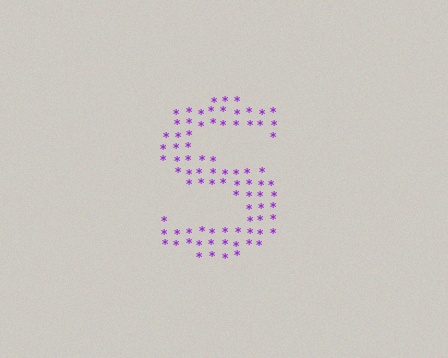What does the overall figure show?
The overall figure shows the letter S.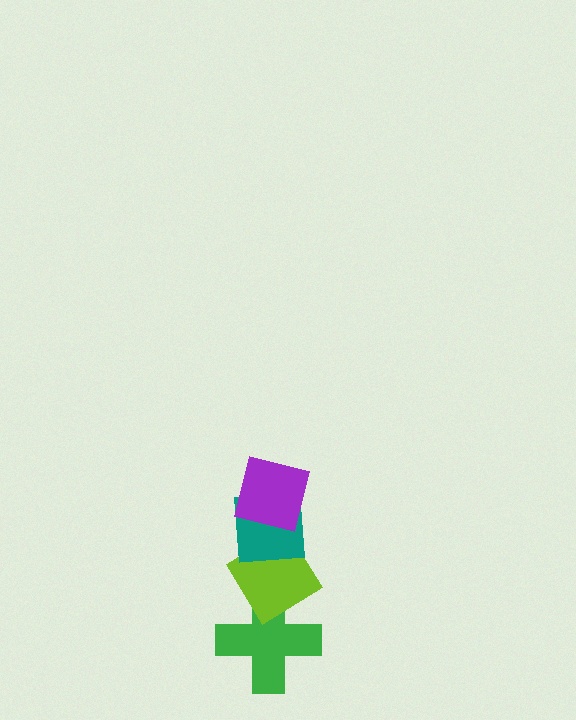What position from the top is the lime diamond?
The lime diamond is 3rd from the top.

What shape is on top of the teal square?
The purple square is on top of the teal square.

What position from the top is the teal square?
The teal square is 2nd from the top.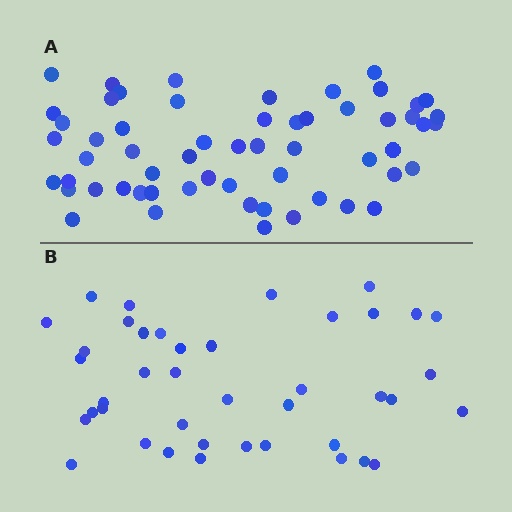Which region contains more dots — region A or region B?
Region A (the top region) has more dots.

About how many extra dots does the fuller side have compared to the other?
Region A has approximately 15 more dots than region B.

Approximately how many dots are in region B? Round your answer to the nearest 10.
About 40 dots. (The exact count is 41, which rounds to 40.)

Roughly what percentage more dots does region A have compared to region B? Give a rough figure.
About 40% more.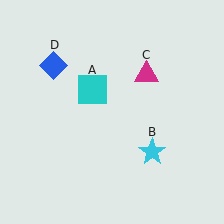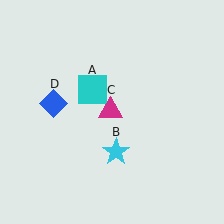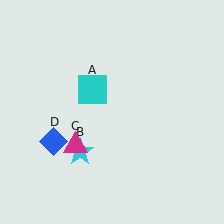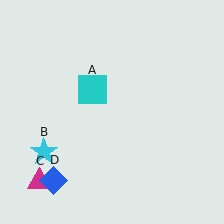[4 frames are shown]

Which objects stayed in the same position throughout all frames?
Cyan square (object A) remained stationary.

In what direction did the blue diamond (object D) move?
The blue diamond (object D) moved down.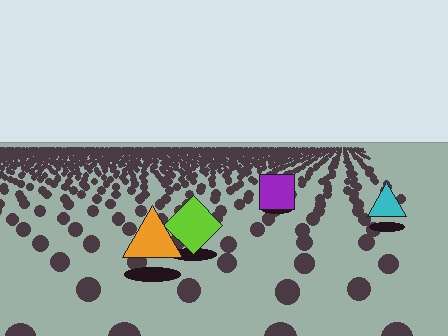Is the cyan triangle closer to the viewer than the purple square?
Yes. The cyan triangle is closer — you can tell from the texture gradient: the ground texture is coarser near it.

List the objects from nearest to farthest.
From nearest to farthest: the orange triangle, the lime diamond, the cyan triangle, the purple square.